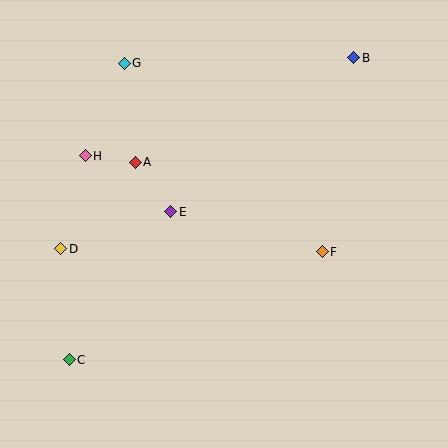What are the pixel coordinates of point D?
Point D is at (61, 249).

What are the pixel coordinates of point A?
Point A is at (135, 162).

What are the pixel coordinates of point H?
Point H is at (85, 156).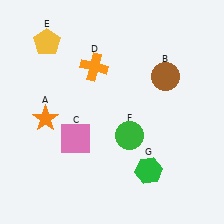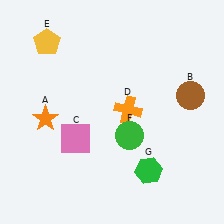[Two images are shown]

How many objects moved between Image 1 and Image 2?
2 objects moved between the two images.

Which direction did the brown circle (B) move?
The brown circle (B) moved right.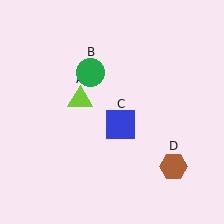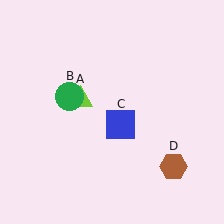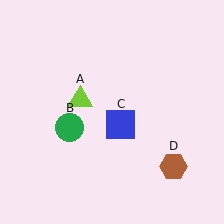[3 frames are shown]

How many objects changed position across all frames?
1 object changed position: green circle (object B).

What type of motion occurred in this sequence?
The green circle (object B) rotated counterclockwise around the center of the scene.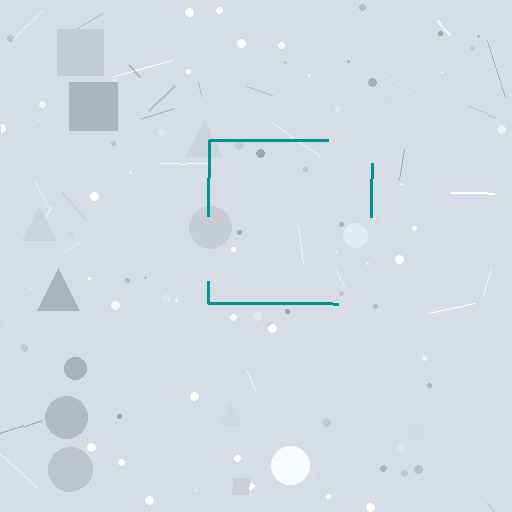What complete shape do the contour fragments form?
The contour fragments form a square.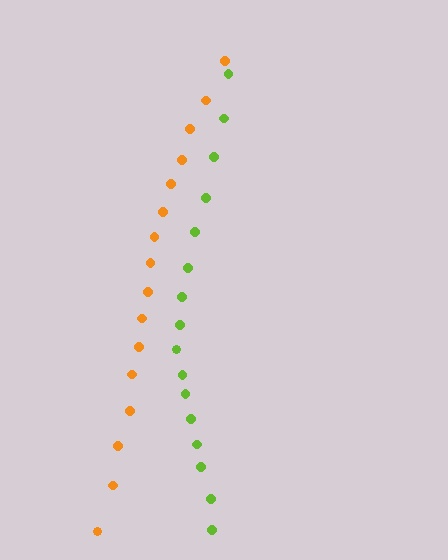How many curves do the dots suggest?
There are 2 distinct paths.